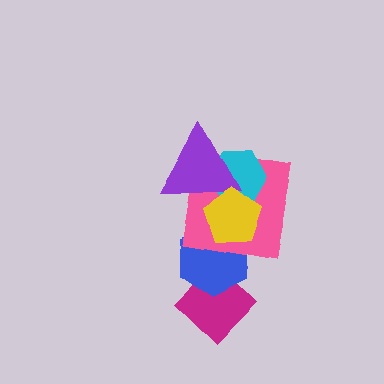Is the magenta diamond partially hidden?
Yes, it is partially covered by another shape.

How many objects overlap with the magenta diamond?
1 object overlaps with the magenta diamond.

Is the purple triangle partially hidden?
Yes, it is partially covered by another shape.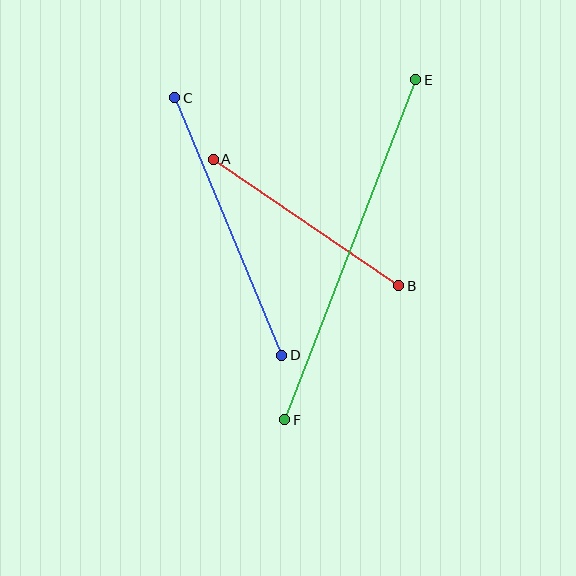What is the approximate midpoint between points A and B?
The midpoint is at approximately (306, 222) pixels.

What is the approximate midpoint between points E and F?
The midpoint is at approximately (350, 250) pixels.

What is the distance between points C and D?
The distance is approximately 279 pixels.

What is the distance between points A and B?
The distance is approximately 225 pixels.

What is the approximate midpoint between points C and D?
The midpoint is at approximately (228, 227) pixels.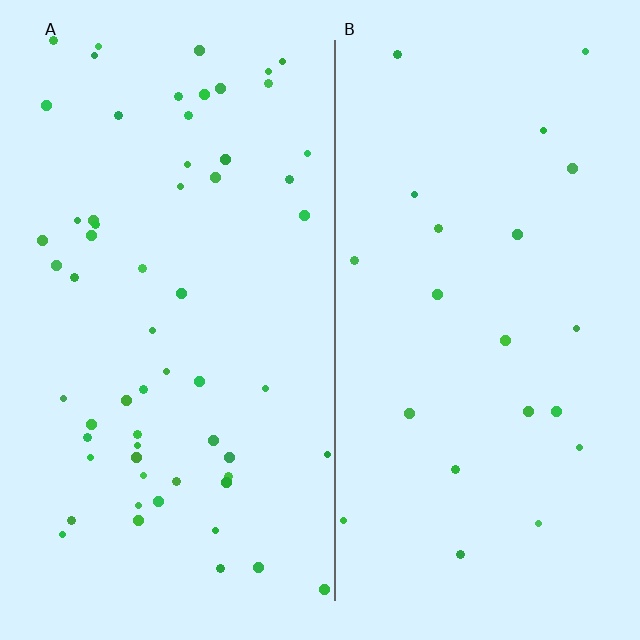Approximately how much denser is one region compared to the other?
Approximately 2.7× — region A over region B.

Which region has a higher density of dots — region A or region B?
A (the left).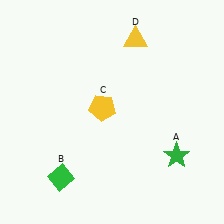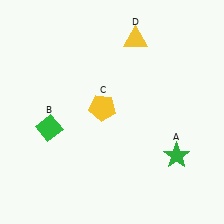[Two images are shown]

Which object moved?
The green diamond (B) moved up.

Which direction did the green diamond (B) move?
The green diamond (B) moved up.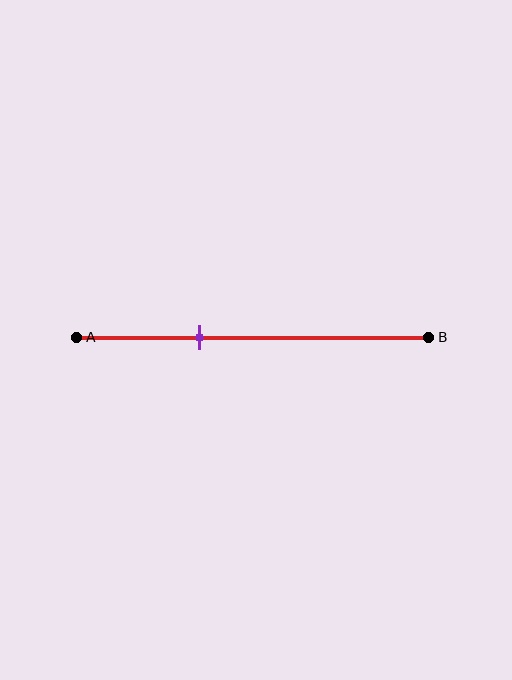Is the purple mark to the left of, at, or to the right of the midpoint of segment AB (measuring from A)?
The purple mark is to the left of the midpoint of segment AB.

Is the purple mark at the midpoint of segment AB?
No, the mark is at about 35% from A, not at the 50% midpoint.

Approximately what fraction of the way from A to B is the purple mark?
The purple mark is approximately 35% of the way from A to B.